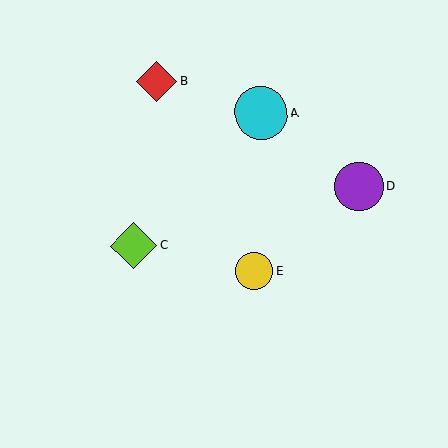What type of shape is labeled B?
Shape B is a red diamond.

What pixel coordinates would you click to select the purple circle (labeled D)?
Click at (359, 187) to select the purple circle D.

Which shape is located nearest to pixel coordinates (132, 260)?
The lime diamond (labeled C) at (134, 245) is nearest to that location.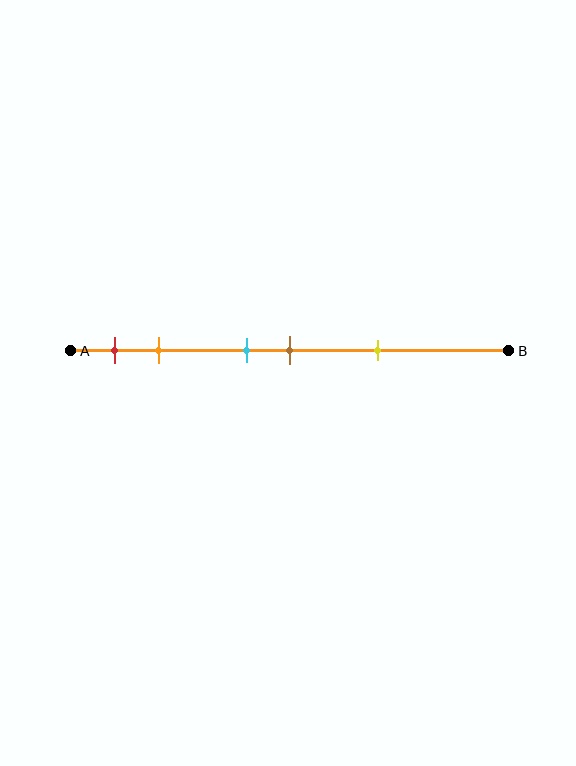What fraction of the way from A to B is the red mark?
The red mark is approximately 10% (0.1) of the way from A to B.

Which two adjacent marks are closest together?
The cyan and brown marks are the closest adjacent pair.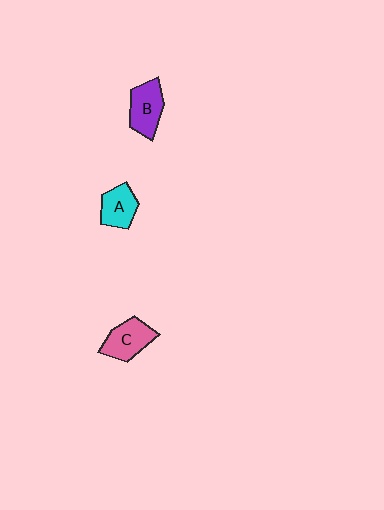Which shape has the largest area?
Shape B (purple).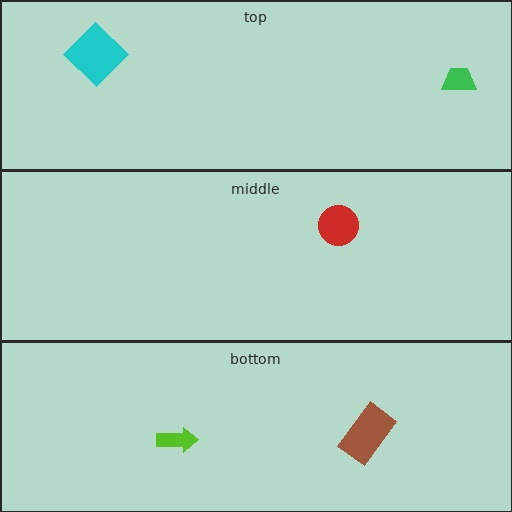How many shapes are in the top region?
2.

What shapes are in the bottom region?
The lime arrow, the brown rectangle.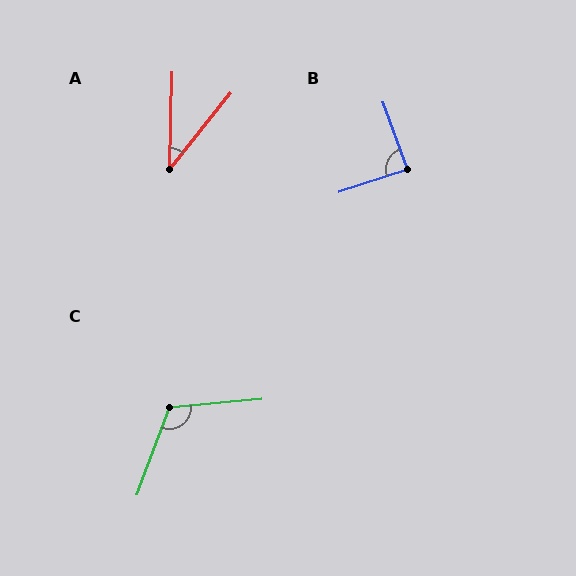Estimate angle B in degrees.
Approximately 88 degrees.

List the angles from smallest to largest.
A (37°), B (88°), C (116°).